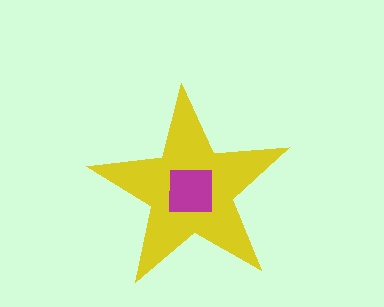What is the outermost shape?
The yellow star.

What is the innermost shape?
The magenta square.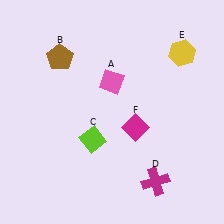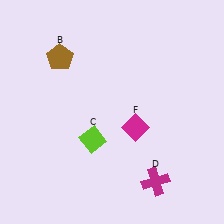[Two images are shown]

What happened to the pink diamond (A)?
The pink diamond (A) was removed in Image 2. It was in the top-left area of Image 1.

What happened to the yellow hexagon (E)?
The yellow hexagon (E) was removed in Image 2. It was in the top-right area of Image 1.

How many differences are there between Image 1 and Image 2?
There are 2 differences between the two images.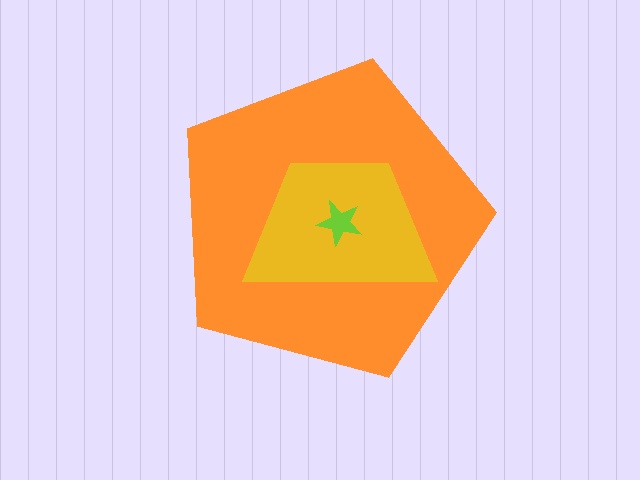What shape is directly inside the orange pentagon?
The yellow trapezoid.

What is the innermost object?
The lime star.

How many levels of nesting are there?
3.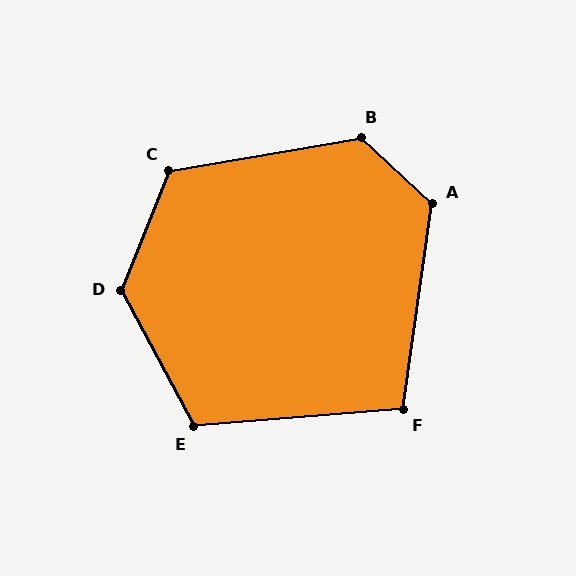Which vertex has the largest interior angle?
D, at approximately 130 degrees.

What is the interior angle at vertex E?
Approximately 114 degrees (obtuse).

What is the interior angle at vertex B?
Approximately 127 degrees (obtuse).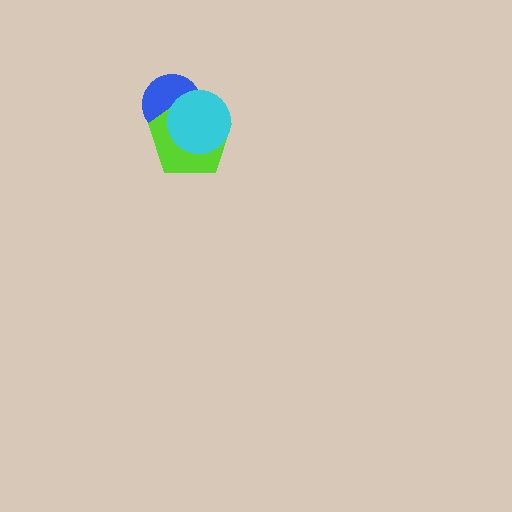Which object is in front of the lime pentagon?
The cyan circle is in front of the lime pentagon.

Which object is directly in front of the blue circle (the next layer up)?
The lime pentagon is directly in front of the blue circle.